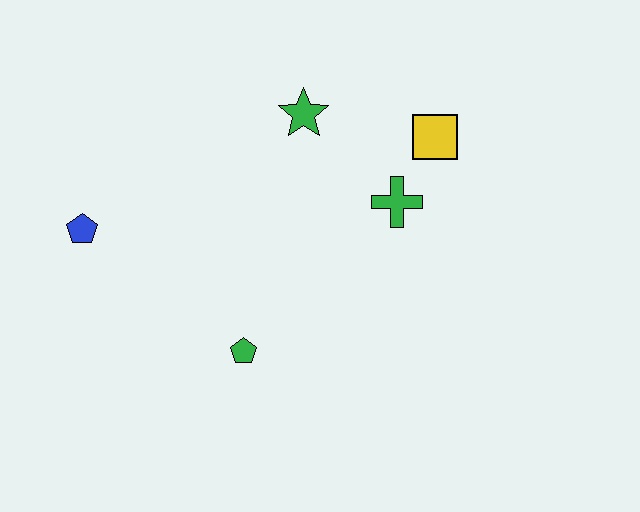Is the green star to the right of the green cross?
No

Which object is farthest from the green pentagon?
The yellow square is farthest from the green pentagon.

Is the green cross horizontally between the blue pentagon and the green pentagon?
No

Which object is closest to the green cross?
The yellow square is closest to the green cross.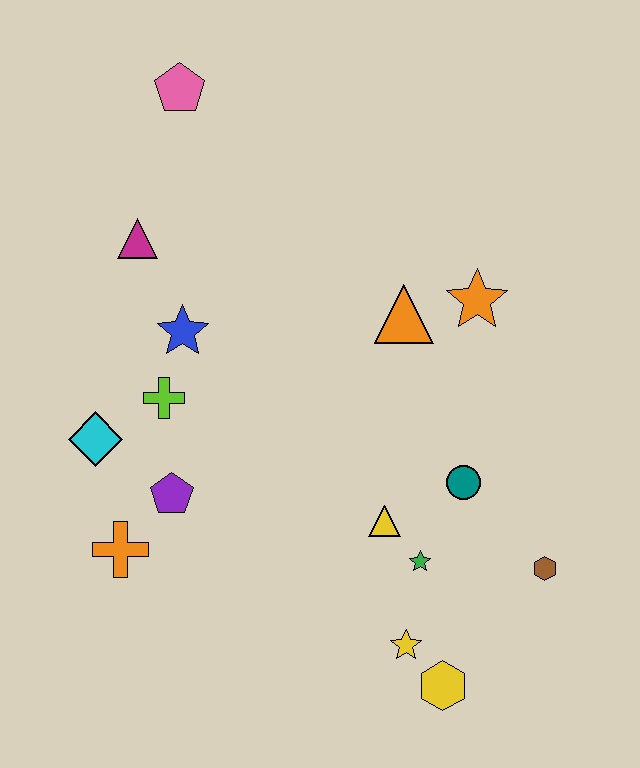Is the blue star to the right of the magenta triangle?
Yes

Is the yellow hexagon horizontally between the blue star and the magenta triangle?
No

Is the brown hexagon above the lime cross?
No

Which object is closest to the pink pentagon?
The magenta triangle is closest to the pink pentagon.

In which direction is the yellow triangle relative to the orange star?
The yellow triangle is below the orange star.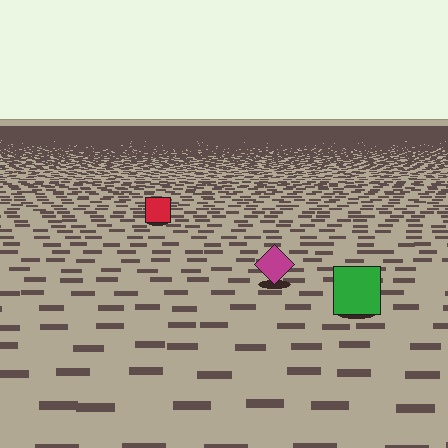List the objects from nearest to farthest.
From nearest to farthest: the green square, the magenta diamond, the red square.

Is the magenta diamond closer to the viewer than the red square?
Yes. The magenta diamond is closer — you can tell from the texture gradient: the ground texture is coarser near it.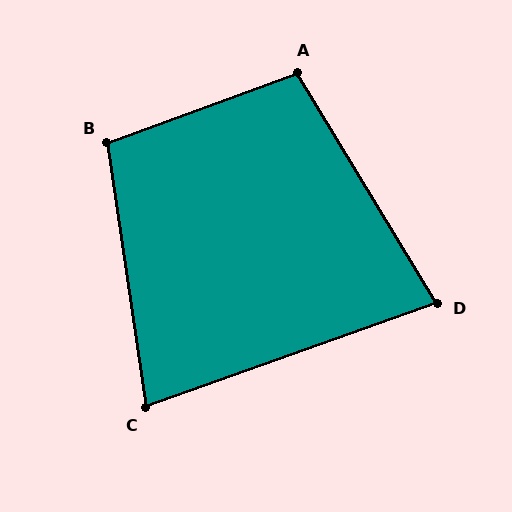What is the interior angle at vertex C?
Approximately 79 degrees (acute).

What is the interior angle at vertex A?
Approximately 101 degrees (obtuse).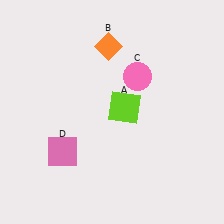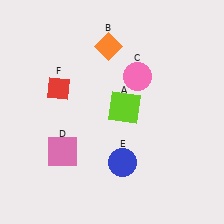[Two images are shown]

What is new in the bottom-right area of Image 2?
A blue circle (E) was added in the bottom-right area of Image 2.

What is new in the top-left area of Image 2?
A red diamond (F) was added in the top-left area of Image 2.